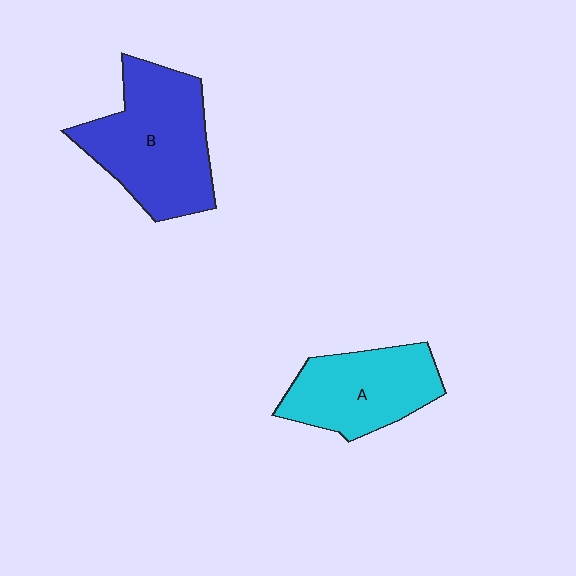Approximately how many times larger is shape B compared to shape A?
Approximately 1.3 times.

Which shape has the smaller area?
Shape A (cyan).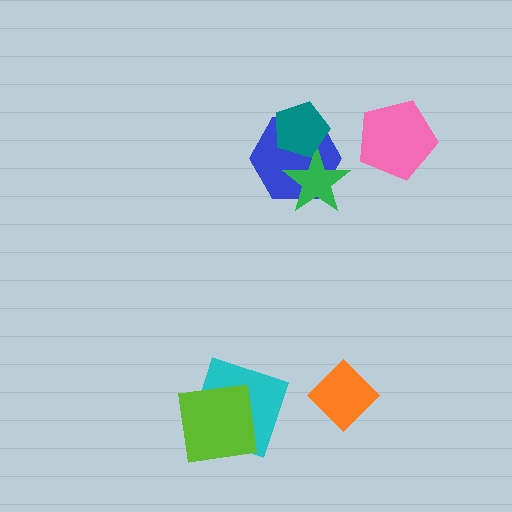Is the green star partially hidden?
Yes, it is partially covered by another shape.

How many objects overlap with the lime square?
1 object overlaps with the lime square.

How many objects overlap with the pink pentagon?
0 objects overlap with the pink pentagon.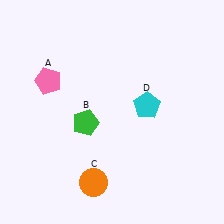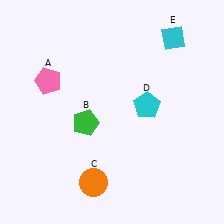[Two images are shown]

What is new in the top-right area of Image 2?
A cyan diamond (E) was added in the top-right area of Image 2.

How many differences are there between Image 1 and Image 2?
There is 1 difference between the two images.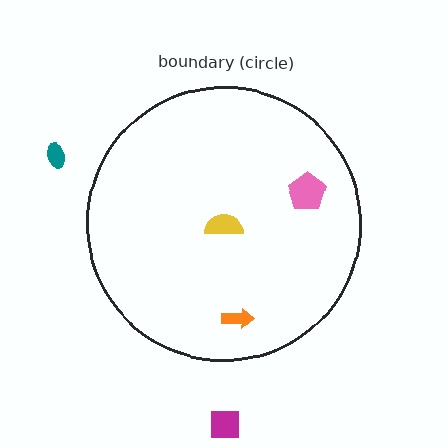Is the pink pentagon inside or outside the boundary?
Inside.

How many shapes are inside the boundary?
3 inside, 2 outside.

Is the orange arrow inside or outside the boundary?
Inside.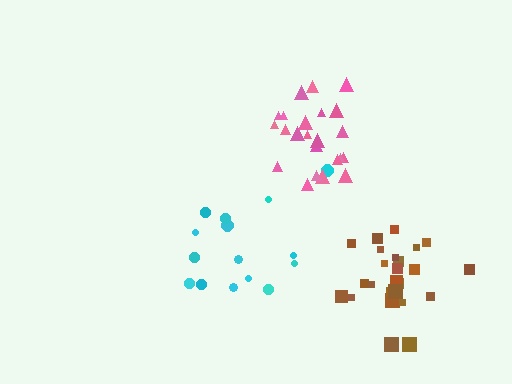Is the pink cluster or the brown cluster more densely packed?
Pink.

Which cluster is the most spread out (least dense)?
Cyan.